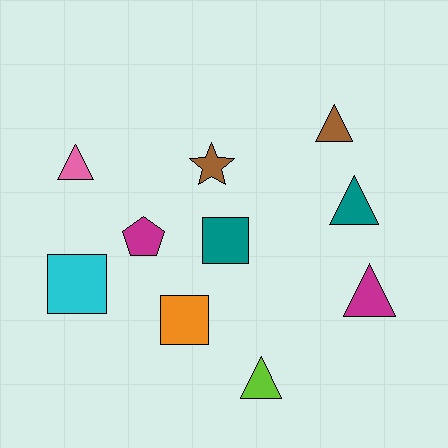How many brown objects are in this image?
There are 2 brown objects.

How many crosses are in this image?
There are no crosses.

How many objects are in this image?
There are 10 objects.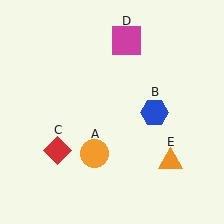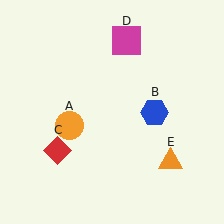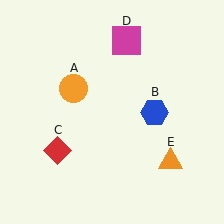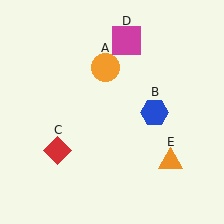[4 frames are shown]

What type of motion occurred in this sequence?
The orange circle (object A) rotated clockwise around the center of the scene.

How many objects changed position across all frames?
1 object changed position: orange circle (object A).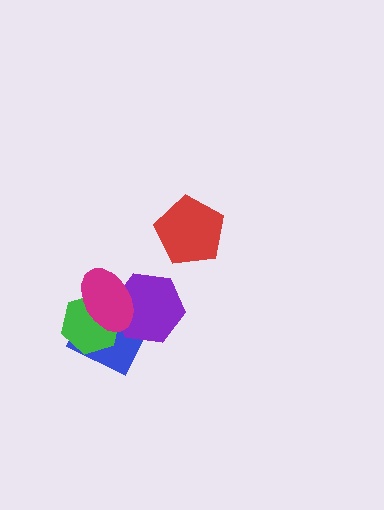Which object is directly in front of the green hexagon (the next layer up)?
The purple hexagon is directly in front of the green hexagon.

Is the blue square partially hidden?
Yes, it is partially covered by another shape.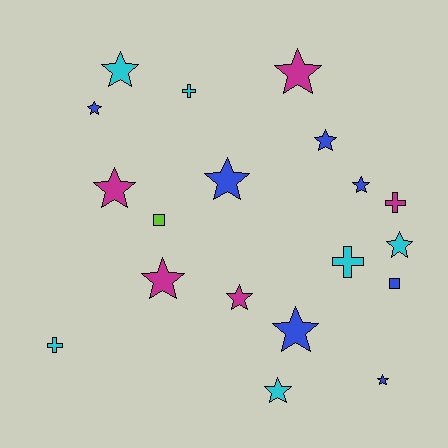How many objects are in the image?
There are 19 objects.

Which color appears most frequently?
Blue, with 7 objects.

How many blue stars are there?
There are 6 blue stars.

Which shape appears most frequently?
Star, with 13 objects.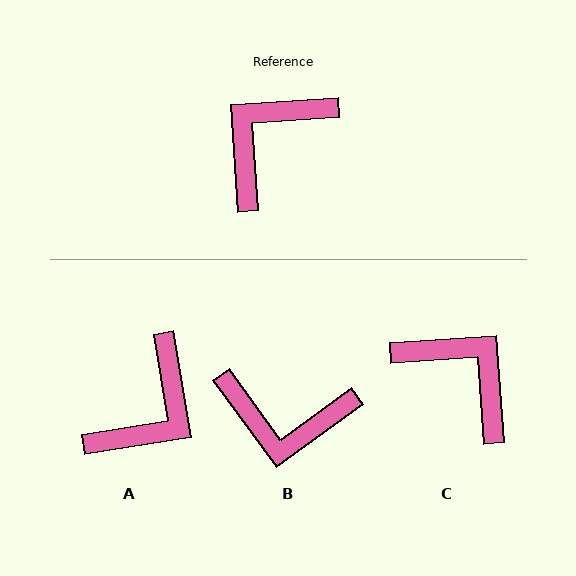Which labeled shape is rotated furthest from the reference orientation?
A, about 174 degrees away.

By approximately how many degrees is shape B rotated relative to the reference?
Approximately 122 degrees counter-clockwise.